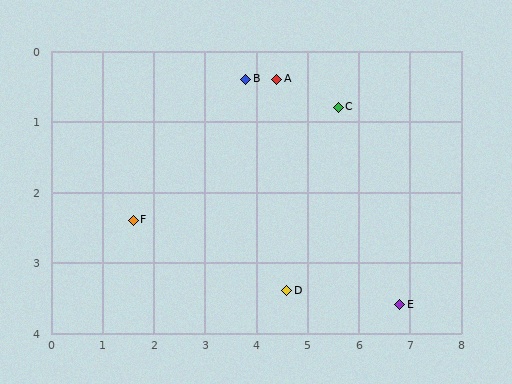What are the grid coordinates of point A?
Point A is at approximately (4.4, 0.4).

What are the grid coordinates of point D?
Point D is at approximately (4.6, 3.4).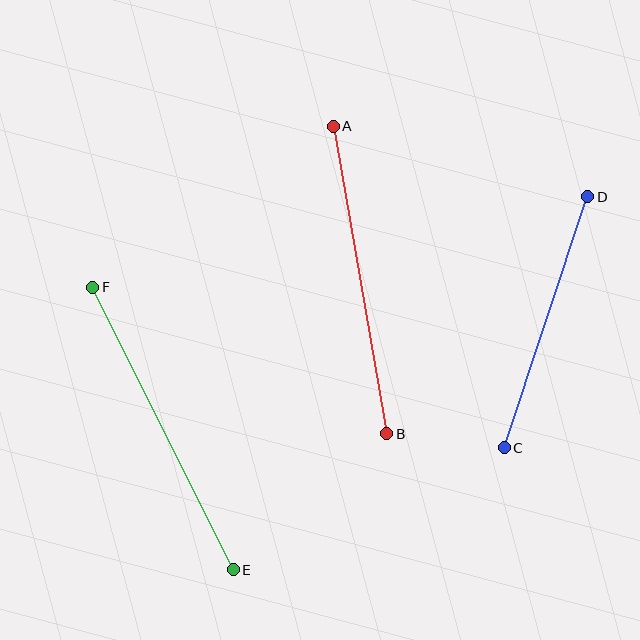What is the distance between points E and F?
The distance is approximately 316 pixels.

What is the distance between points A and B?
The distance is approximately 312 pixels.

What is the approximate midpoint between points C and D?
The midpoint is at approximately (546, 322) pixels.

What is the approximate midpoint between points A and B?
The midpoint is at approximately (360, 280) pixels.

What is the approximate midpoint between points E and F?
The midpoint is at approximately (163, 429) pixels.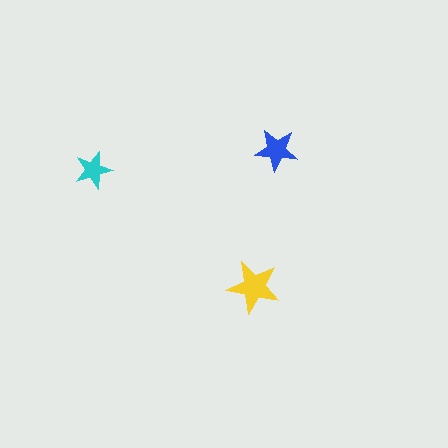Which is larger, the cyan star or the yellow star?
The yellow one.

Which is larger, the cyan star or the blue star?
The blue one.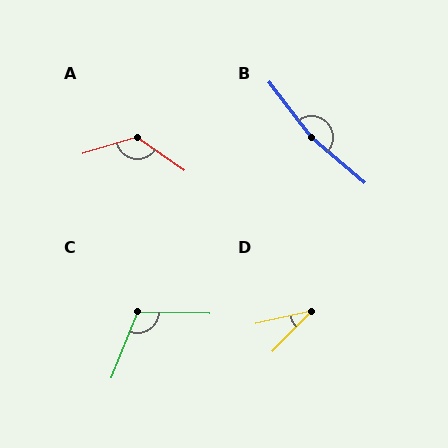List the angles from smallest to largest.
D (33°), C (110°), A (128°), B (168°).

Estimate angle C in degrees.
Approximately 110 degrees.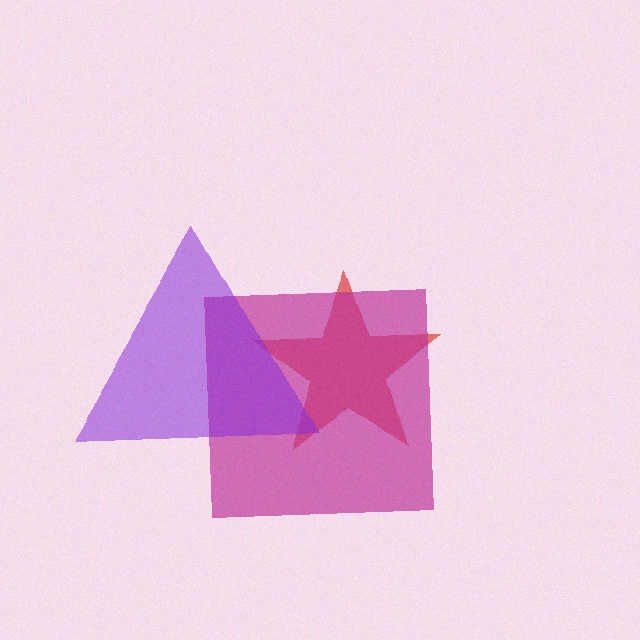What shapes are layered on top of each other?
The layered shapes are: a red star, a magenta square, a purple triangle.